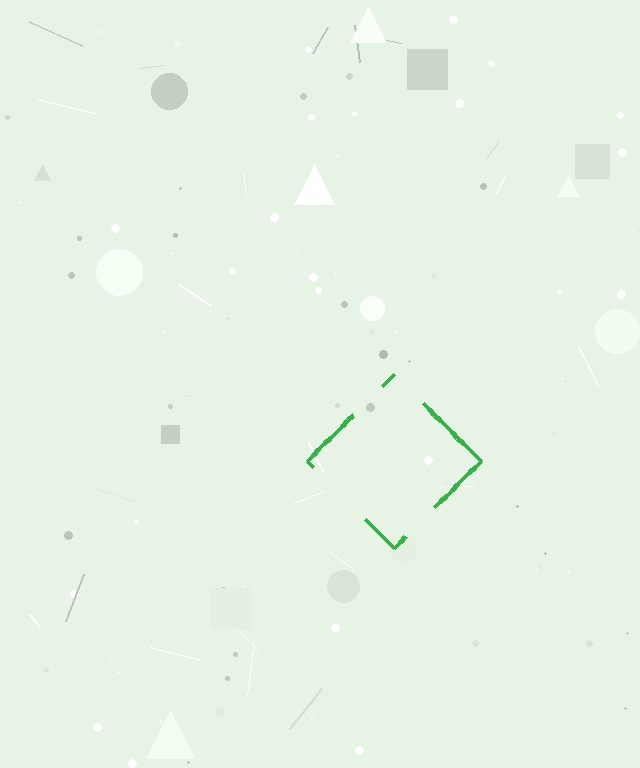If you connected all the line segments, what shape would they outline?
They would outline a diamond.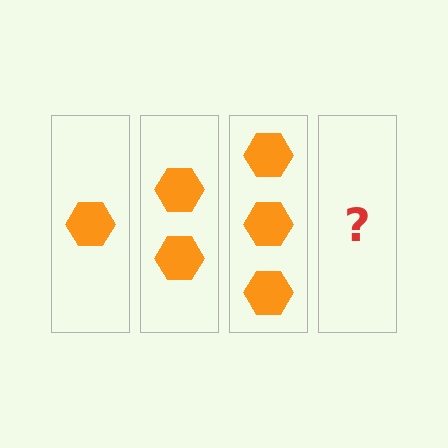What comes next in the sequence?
The next element should be 4 hexagons.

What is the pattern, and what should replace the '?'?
The pattern is that each step adds one more hexagon. The '?' should be 4 hexagons.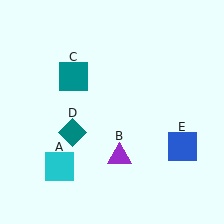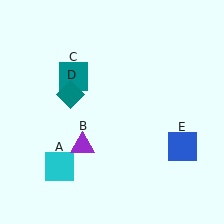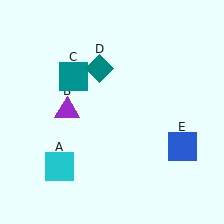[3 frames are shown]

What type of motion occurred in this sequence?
The purple triangle (object B), teal diamond (object D) rotated clockwise around the center of the scene.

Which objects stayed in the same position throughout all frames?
Cyan square (object A) and teal square (object C) and blue square (object E) remained stationary.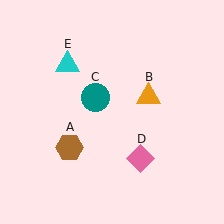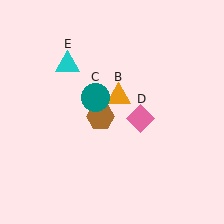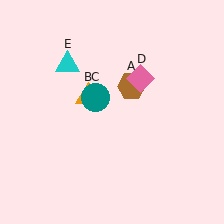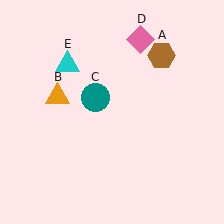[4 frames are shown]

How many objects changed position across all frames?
3 objects changed position: brown hexagon (object A), orange triangle (object B), pink diamond (object D).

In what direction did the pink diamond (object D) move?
The pink diamond (object D) moved up.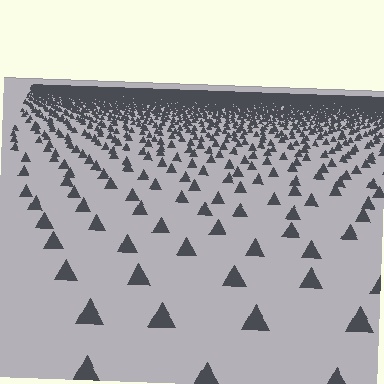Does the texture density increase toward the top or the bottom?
Density increases toward the top.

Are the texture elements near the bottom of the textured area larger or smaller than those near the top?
Larger. Near the bottom, elements are closer to the viewer and appear at a bigger on-screen size.